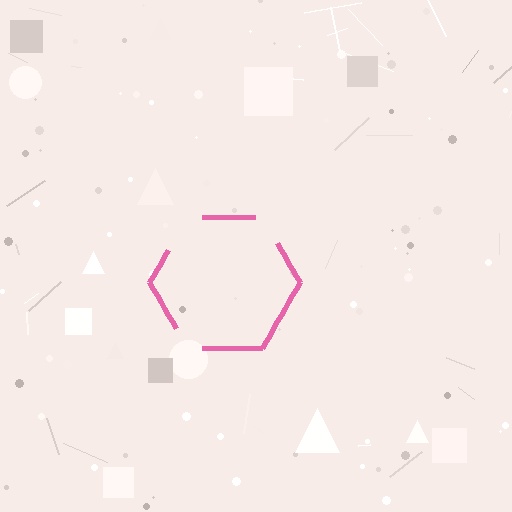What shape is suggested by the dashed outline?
The dashed outline suggests a hexagon.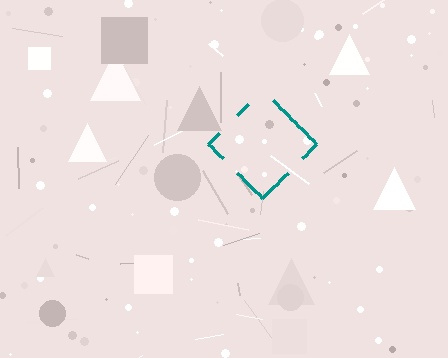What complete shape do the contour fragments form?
The contour fragments form a diamond.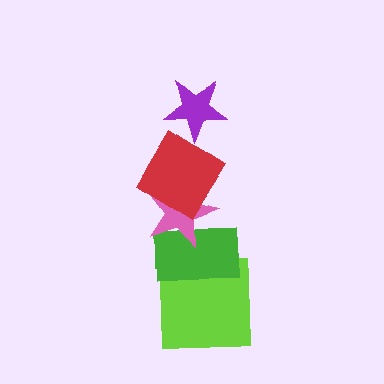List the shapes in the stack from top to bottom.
From top to bottom: the purple star, the red diamond, the pink star, the green rectangle, the lime square.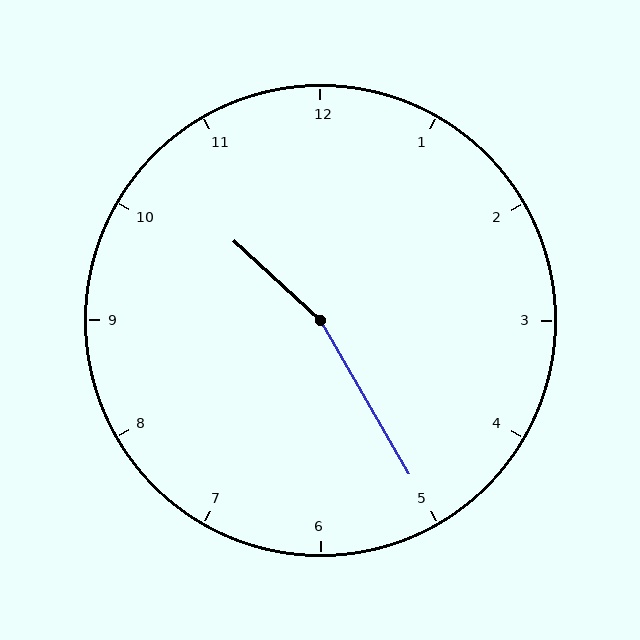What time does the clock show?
10:25.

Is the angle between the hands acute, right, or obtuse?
It is obtuse.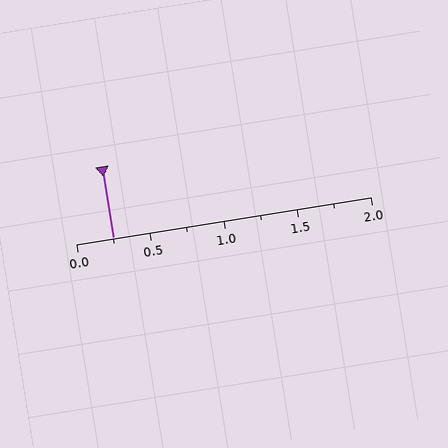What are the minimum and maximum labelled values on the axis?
The axis runs from 0.0 to 2.0.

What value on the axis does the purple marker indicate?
The marker indicates approximately 0.25.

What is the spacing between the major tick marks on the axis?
The major ticks are spaced 0.5 apart.